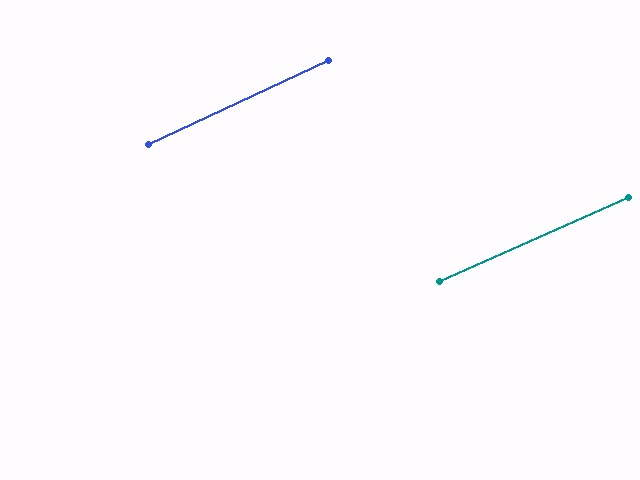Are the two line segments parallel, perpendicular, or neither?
Parallel — their directions differ by only 0.8°.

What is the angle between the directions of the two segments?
Approximately 1 degree.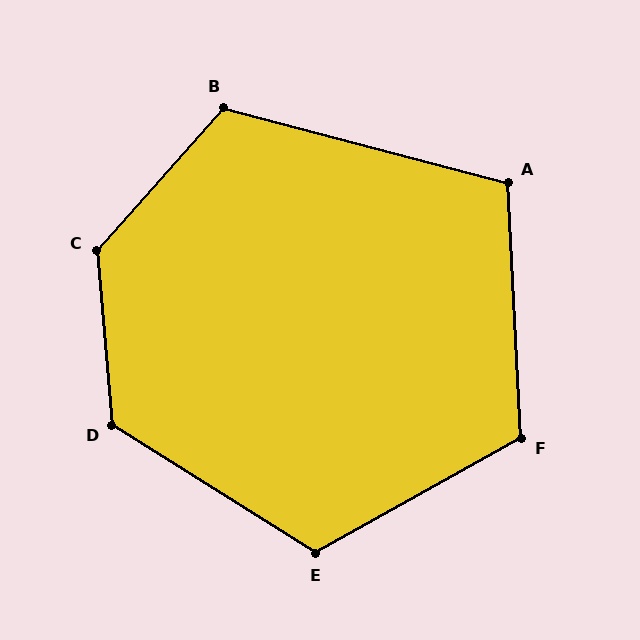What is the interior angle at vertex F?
Approximately 116 degrees (obtuse).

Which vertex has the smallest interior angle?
A, at approximately 108 degrees.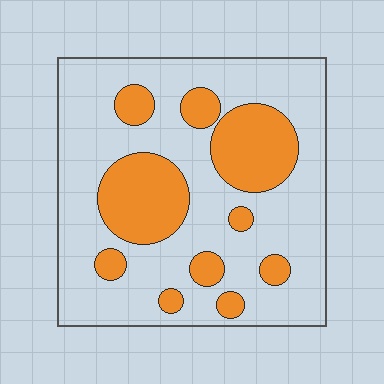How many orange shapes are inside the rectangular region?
10.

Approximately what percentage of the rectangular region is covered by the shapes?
Approximately 30%.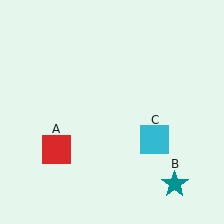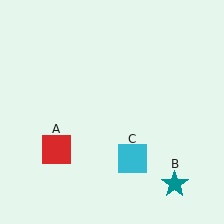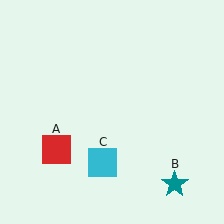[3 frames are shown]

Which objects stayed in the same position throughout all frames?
Red square (object A) and teal star (object B) remained stationary.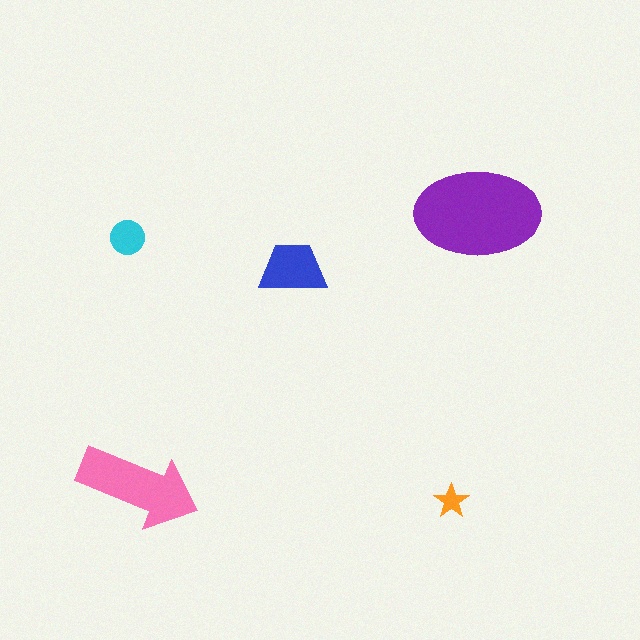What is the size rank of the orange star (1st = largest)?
5th.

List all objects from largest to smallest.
The purple ellipse, the pink arrow, the blue trapezoid, the cyan circle, the orange star.